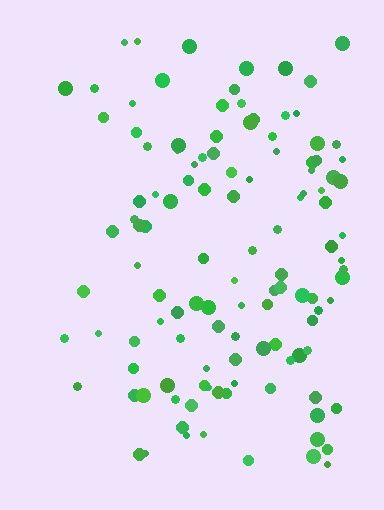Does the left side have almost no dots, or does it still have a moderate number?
Still a moderate number, just noticeably fewer than the right.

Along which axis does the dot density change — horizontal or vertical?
Horizontal.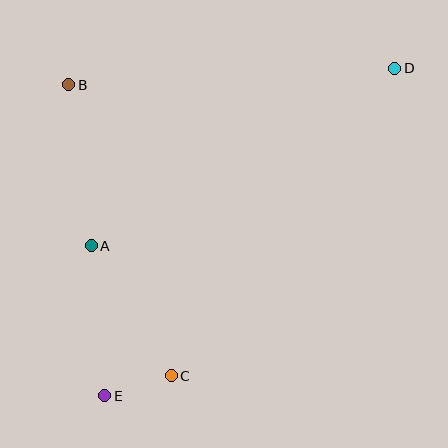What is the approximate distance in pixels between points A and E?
The distance between A and E is approximately 151 pixels.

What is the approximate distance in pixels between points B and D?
The distance between B and D is approximately 326 pixels.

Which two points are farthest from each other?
Points D and E are farthest from each other.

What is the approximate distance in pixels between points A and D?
The distance between A and D is approximately 352 pixels.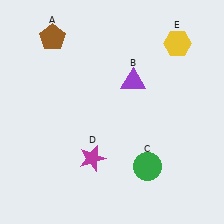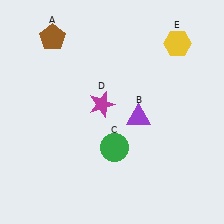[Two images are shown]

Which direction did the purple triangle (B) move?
The purple triangle (B) moved down.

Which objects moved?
The objects that moved are: the purple triangle (B), the green circle (C), the magenta star (D).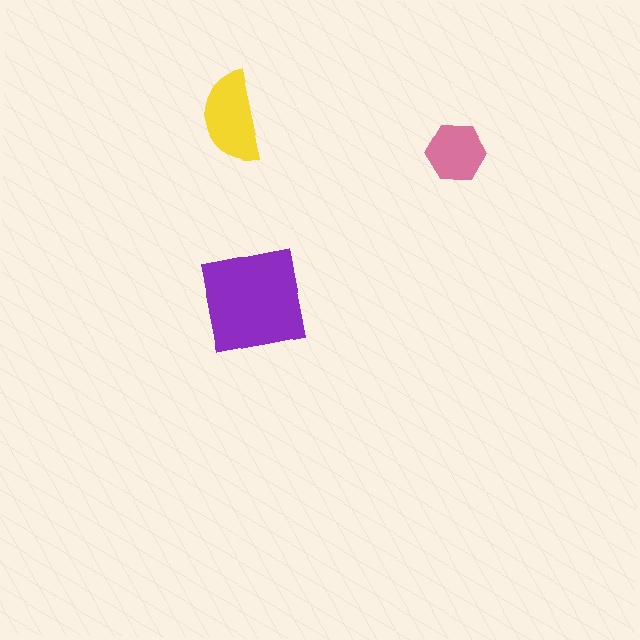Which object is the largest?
The purple square.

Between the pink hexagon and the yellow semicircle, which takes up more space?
The yellow semicircle.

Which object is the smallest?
The pink hexagon.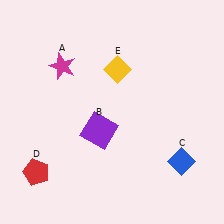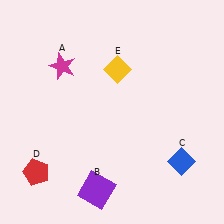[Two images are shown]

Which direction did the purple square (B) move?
The purple square (B) moved down.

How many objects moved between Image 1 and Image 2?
1 object moved between the two images.